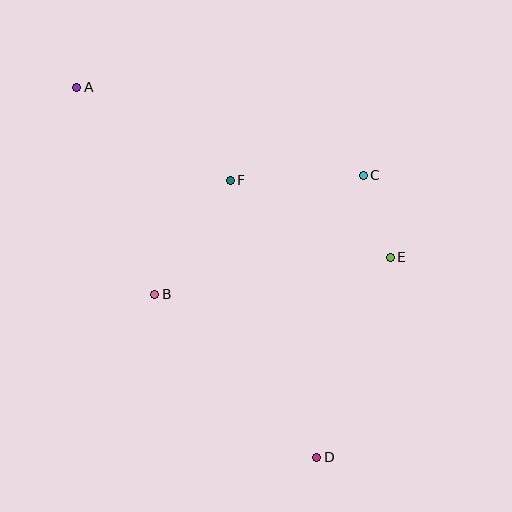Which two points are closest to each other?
Points C and E are closest to each other.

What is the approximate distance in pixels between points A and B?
The distance between A and B is approximately 221 pixels.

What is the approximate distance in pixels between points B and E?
The distance between B and E is approximately 238 pixels.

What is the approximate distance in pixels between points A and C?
The distance between A and C is approximately 300 pixels.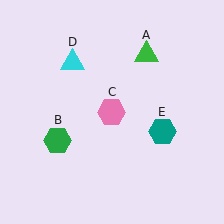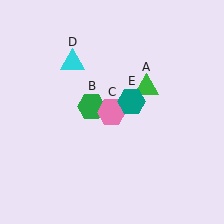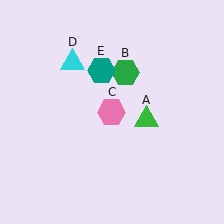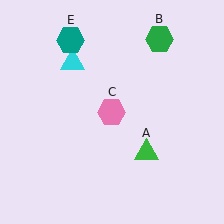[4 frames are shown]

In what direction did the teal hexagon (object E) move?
The teal hexagon (object E) moved up and to the left.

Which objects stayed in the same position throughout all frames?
Pink hexagon (object C) and cyan triangle (object D) remained stationary.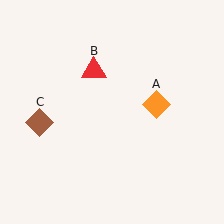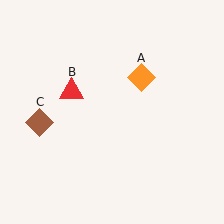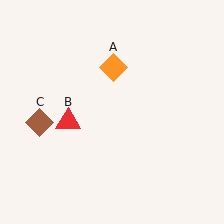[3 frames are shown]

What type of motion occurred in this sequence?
The orange diamond (object A), red triangle (object B) rotated counterclockwise around the center of the scene.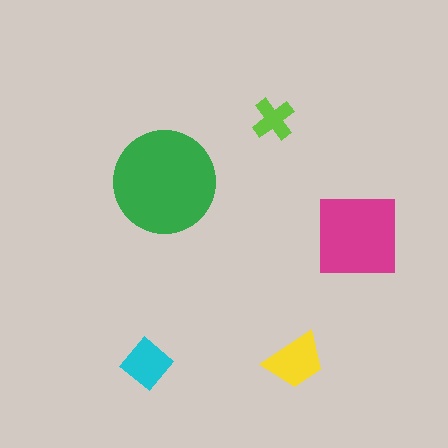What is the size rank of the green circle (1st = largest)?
1st.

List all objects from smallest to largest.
The lime cross, the cyan diamond, the yellow trapezoid, the magenta square, the green circle.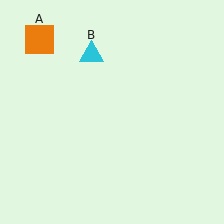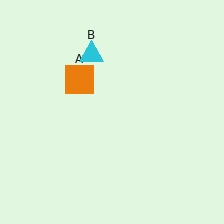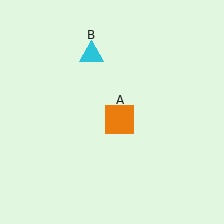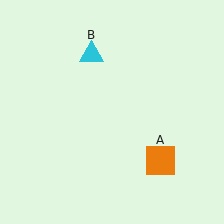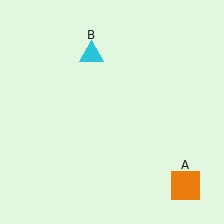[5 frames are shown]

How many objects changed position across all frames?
1 object changed position: orange square (object A).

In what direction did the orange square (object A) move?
The orange square (object A) moved down and to the right.